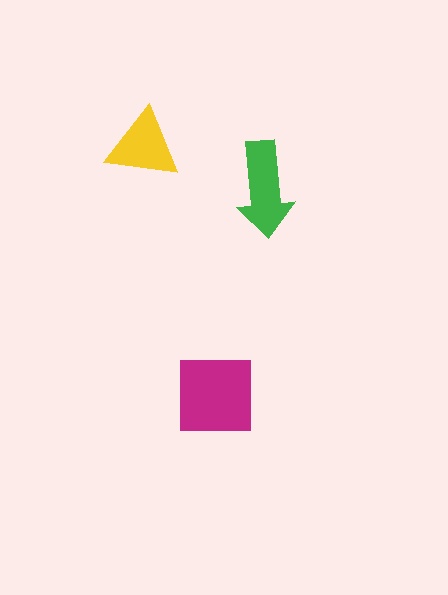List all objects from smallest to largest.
The yellow triangle, the green arrow, the magenta square.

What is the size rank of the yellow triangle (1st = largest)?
3rd.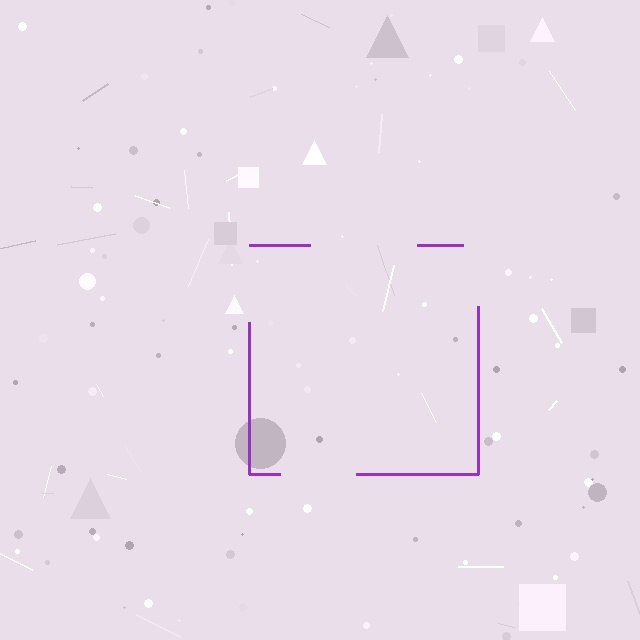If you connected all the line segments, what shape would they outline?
They would outline a square.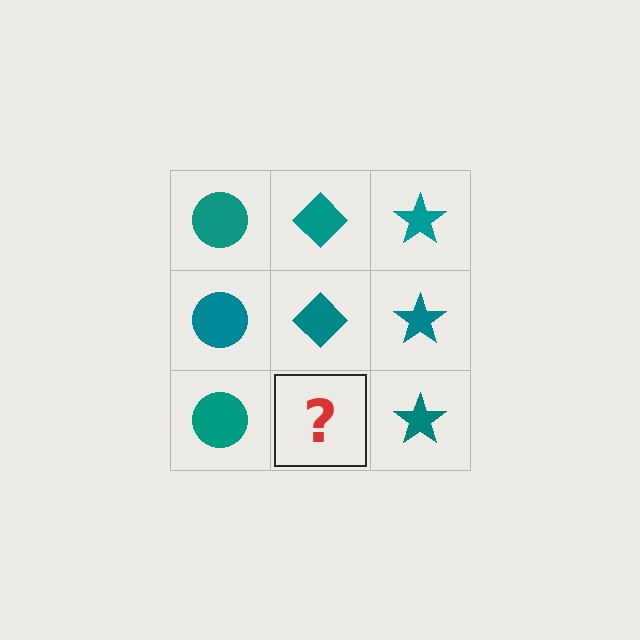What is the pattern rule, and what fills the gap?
The rule is that each column has a consistent shape. The gap should be filled with a teal diamond.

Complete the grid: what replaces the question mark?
The question mark should be replaced with a teal diamond.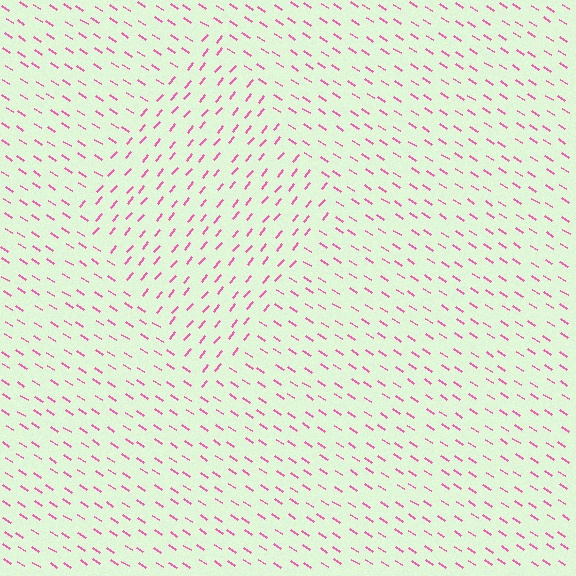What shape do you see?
I see a diamond.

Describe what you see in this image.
The image is filled with small pink line segments. A diamond region in the image has lines oriented differently from the surrounding lines, creating a visible texture boundary.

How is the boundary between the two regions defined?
The boundary is defined purely by a change in line orientation (approximately 83 degrees difference). All lines are the same color and thickness.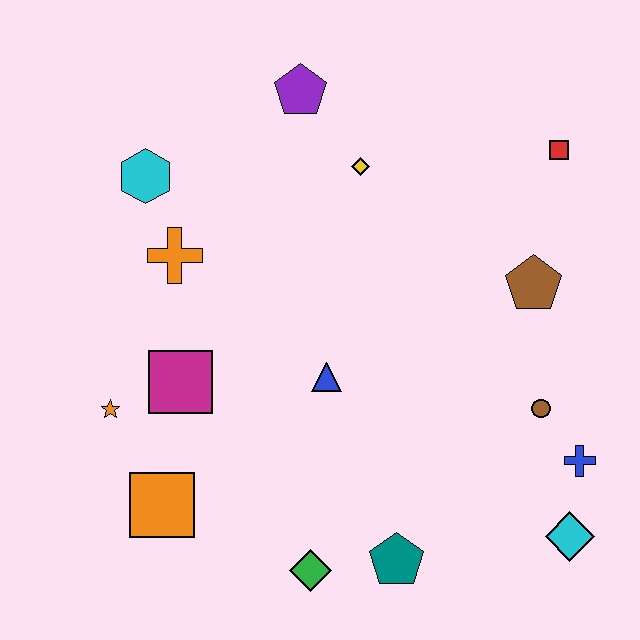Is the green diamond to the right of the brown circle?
No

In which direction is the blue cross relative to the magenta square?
The blue cross is to the right of the magenta square.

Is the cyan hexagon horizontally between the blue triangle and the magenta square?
No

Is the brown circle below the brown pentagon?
Yes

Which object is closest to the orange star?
The magenta square is closest to the orange star.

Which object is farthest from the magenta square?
The red square is farthest from the magenta square.